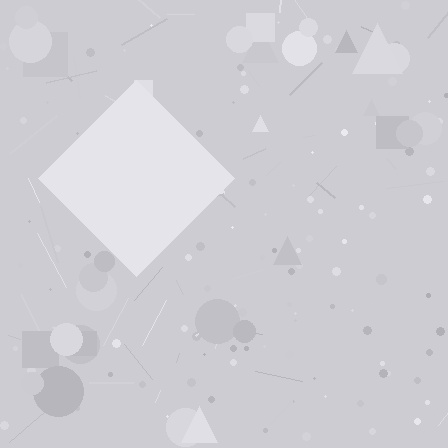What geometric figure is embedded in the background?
A diamond is embedded in the background.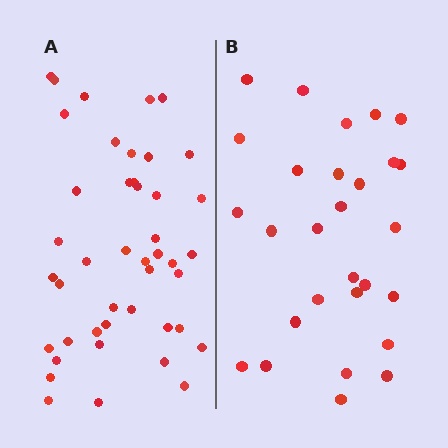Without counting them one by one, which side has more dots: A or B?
Region A (the left region) has more dots.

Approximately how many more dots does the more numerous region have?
Region A has approximately 15 more dots than region B.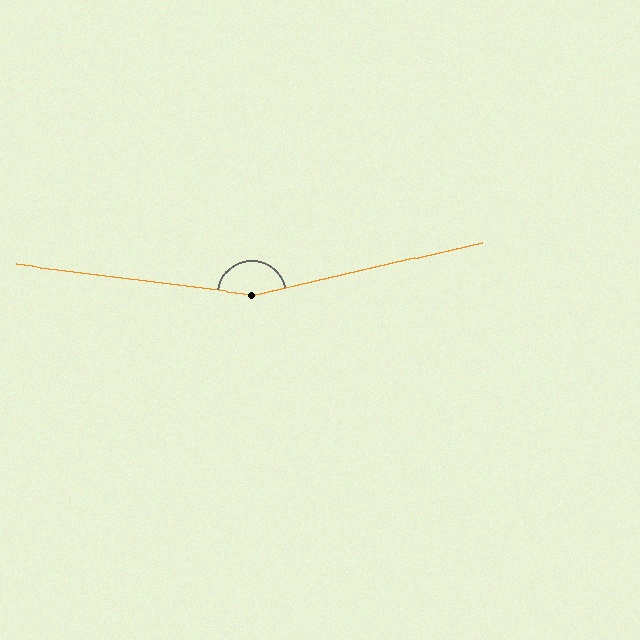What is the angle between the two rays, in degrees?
Approximately 160 degrees.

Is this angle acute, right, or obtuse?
It is obtuse.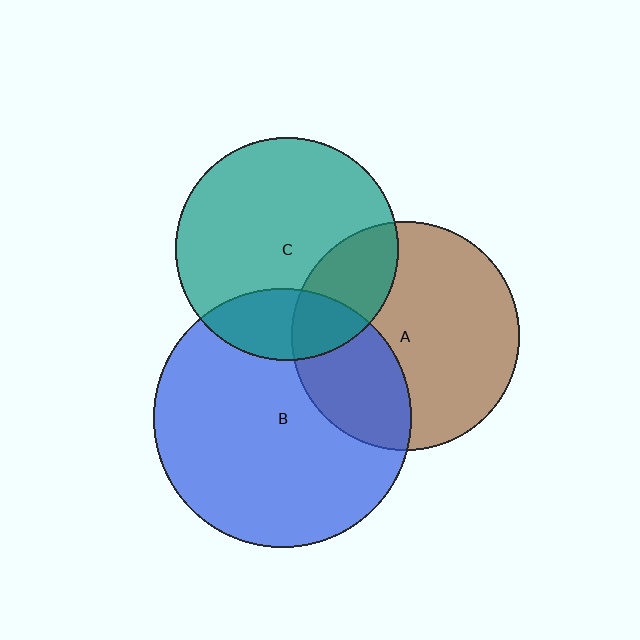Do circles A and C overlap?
Yes.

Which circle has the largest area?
Circle B (blue).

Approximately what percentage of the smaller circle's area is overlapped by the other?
Approximately 25%.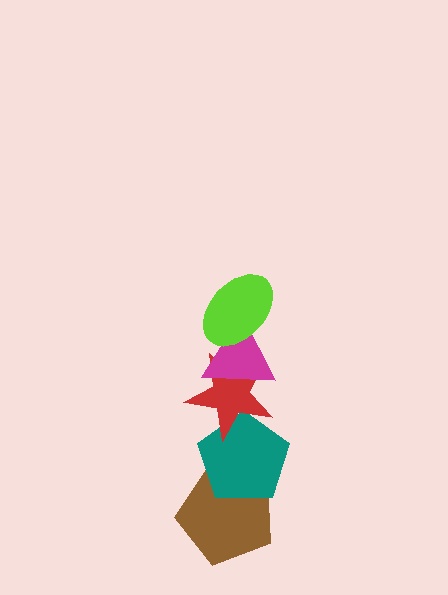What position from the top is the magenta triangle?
The magenta triangle is 2nd from the top.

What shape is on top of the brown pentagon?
The teal pentagon is on top of the brown pentagon.